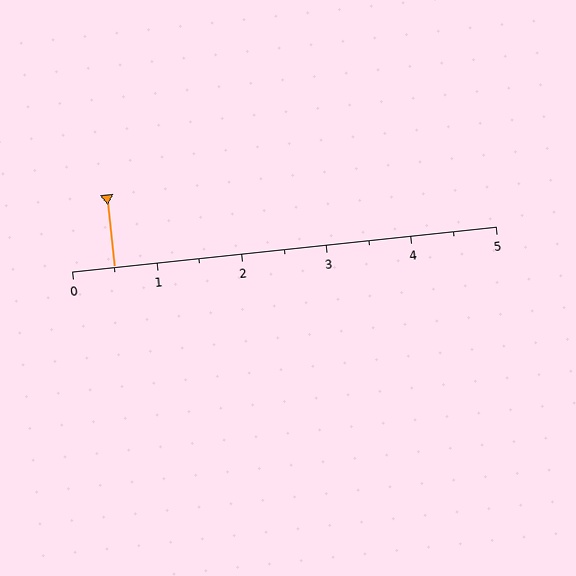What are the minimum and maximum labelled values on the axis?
The axis runs from 0 to 5.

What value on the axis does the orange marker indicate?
The marker indicates approximately 0.5.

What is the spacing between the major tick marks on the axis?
The major ticks are spaced 1 apart.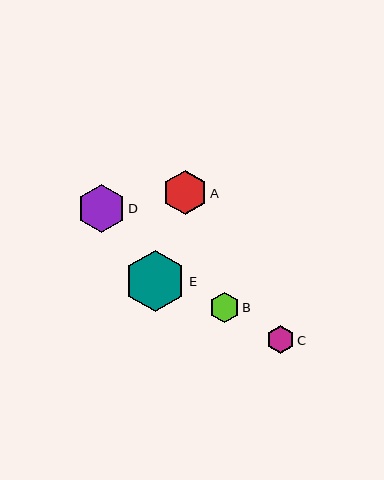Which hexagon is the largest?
Hexagon E is the largest with a size of approximately 61 pixels.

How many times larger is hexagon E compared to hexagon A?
Hexagon E is approximately 1.4 times the size of hexagon A.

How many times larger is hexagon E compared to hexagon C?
Hexagon E is approximately 2.2 times the size of hexagon C.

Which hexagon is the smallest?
Hexagon C is the smallest with a size of approximately 28 pixels.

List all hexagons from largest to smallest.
From largest to smallest: E, D, A, B, C.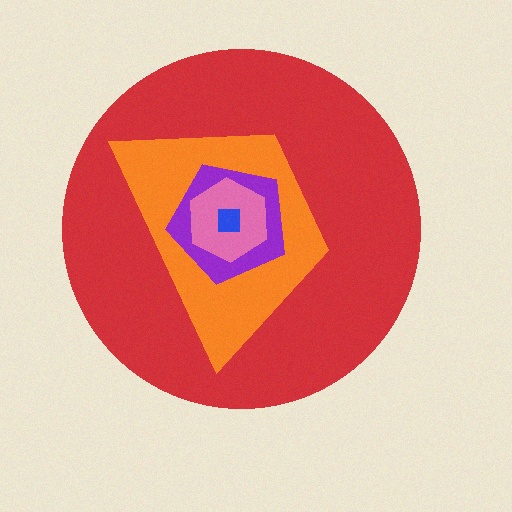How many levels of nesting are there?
5.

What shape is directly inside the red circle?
The orange trapezoid.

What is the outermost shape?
The red circle.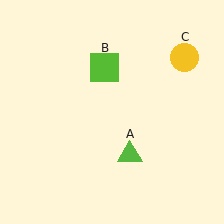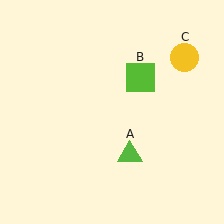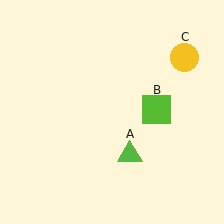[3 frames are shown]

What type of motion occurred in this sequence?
The lime square (object B) rotated clockwise around the center of the scene.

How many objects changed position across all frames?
1 object changed position: lime square (object B).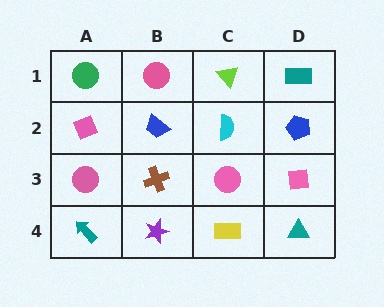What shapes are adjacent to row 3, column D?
A blue pentagon (row 2, column D), a teal triangle (row 4, column D), a pink circle (row 3, column C).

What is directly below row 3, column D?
A teal triangle.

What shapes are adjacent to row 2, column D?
A teal rectangle (row 1, column D), a pink square (row 3, column D), a cyan semicircle (row 2, column C).